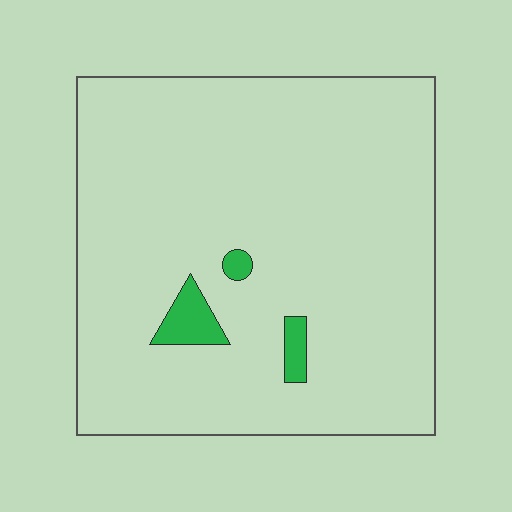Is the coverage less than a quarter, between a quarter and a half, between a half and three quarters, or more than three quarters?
Less than a quarter.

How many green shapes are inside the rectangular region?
3.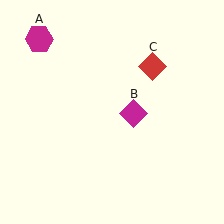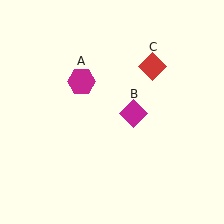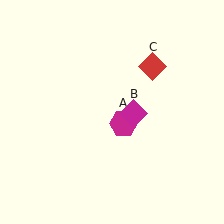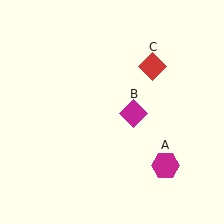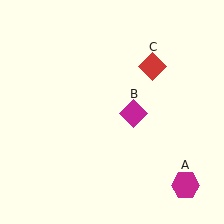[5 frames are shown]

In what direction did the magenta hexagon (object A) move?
The magenta hexagon (object A) moved down and to the right.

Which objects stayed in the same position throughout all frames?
Magenta diamond (object B) and red diamond (object C) remained stationary.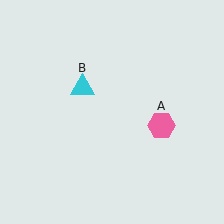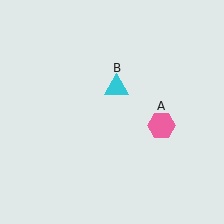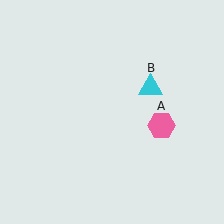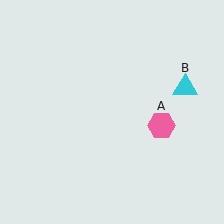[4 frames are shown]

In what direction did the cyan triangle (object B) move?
The cyan triangle (object B) moved right.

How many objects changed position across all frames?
1 object changed position: cyan triangle (object B).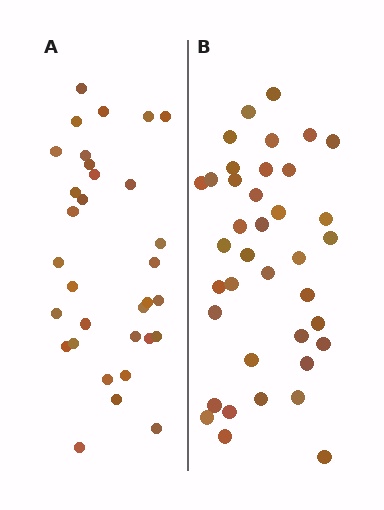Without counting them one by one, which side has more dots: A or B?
Region B (the right region) has more dots.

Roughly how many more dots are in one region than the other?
Region B has about 6 more dots than region A.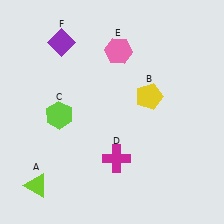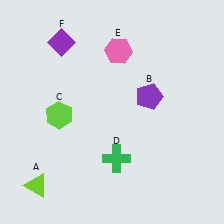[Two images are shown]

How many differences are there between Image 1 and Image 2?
There are 2 differences between the two images.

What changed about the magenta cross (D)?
In Image 1, D is magenta. In Image 2, it changed to green.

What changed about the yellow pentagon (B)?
In Image 1, B is yellow. In Image 2, it changed to purple.